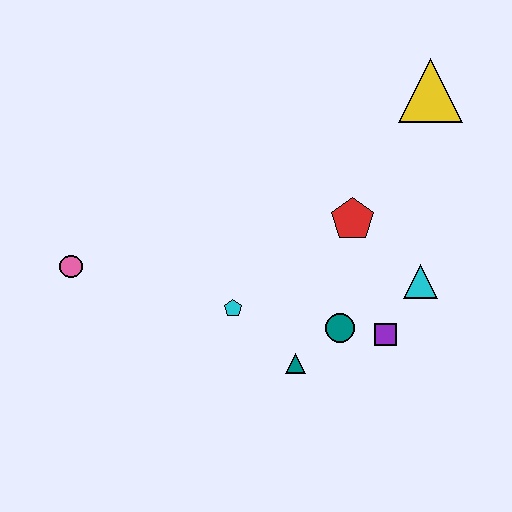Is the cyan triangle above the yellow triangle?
No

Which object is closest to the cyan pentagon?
The teal triangle is closest to the cyan pentagon.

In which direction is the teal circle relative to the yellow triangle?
The teal circle is below the yellow triangle.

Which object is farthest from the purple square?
The pink circle is farthest from the purple square.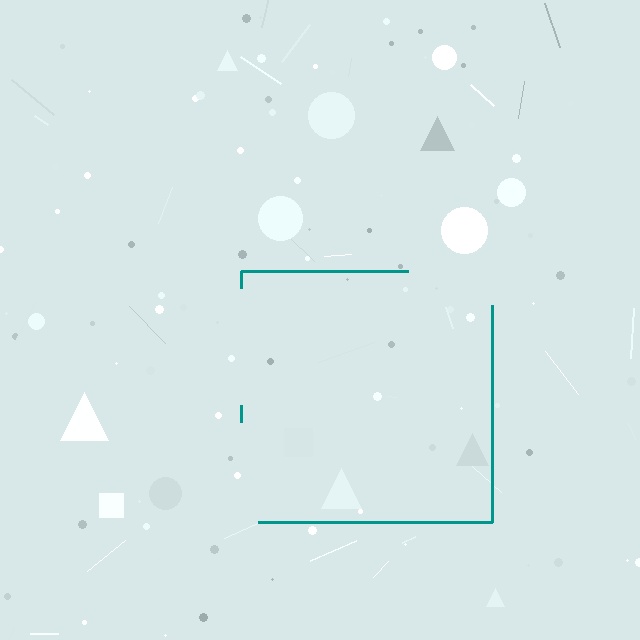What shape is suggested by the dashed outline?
The dashed outline suggests a square.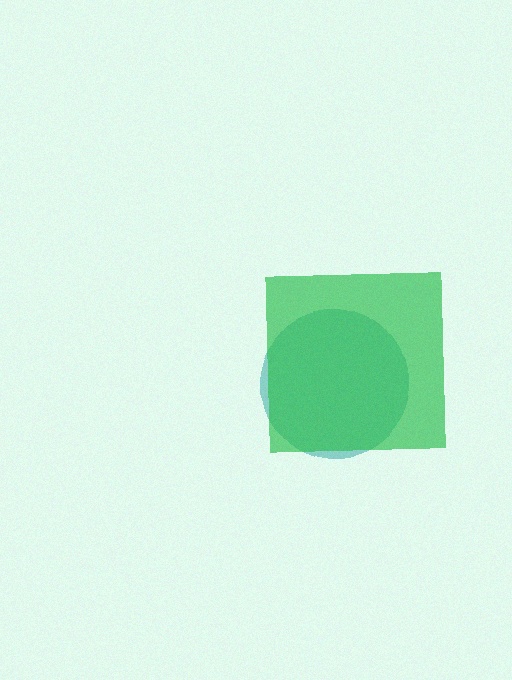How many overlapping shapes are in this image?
There are 2 overlapping shapes in the image.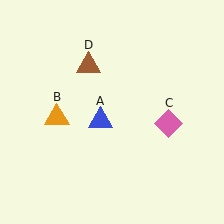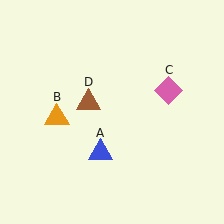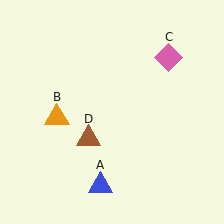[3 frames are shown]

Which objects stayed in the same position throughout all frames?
Orange triangle (object B) remained stationary.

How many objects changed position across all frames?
3 objects changed position: blue triangle (object A), pink diamond (object C), brown triangle (object D).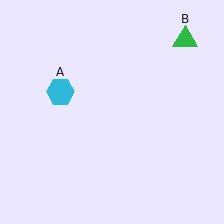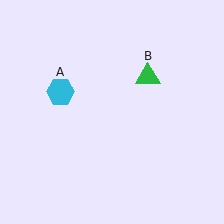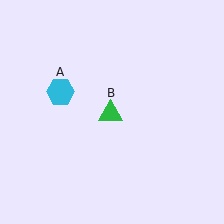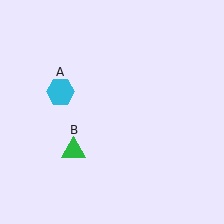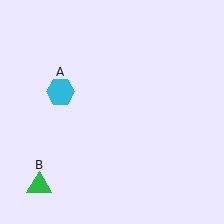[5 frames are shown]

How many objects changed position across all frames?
1 object changed position: green triangle (object B).